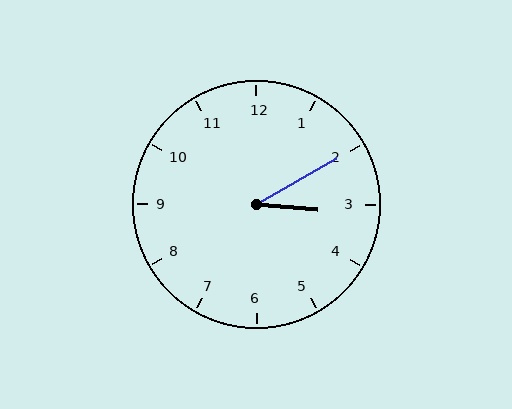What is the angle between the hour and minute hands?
Approximately 35 degrees.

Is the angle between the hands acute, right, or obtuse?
It is acute.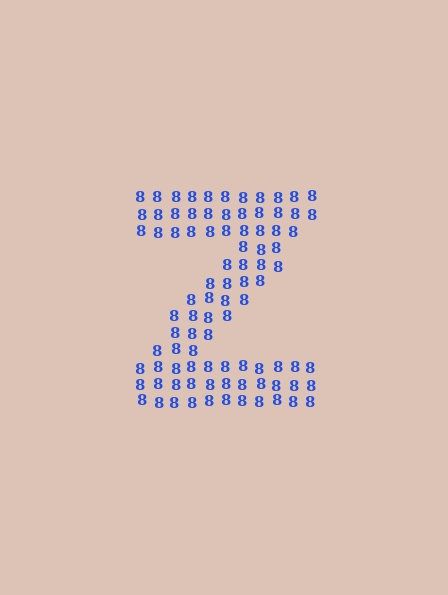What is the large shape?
The large shape is the letter Z.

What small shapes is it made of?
It is made of small digit 8's.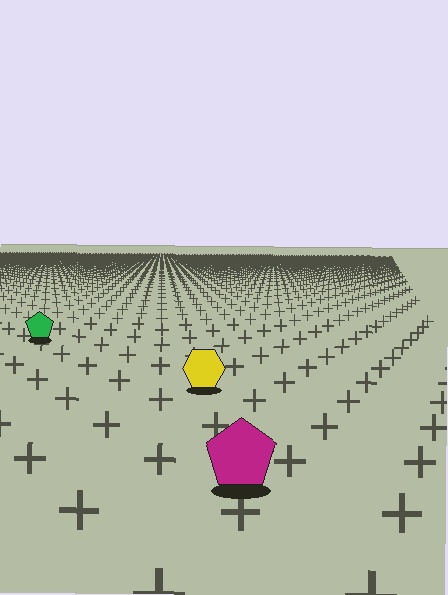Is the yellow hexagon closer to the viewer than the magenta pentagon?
No. The magenta pentagon is closer — you can tell from the texture gradient: the ground texture is coarser near it.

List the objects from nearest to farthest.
From nearest to farthest: the magenta pentagon, the yellow hexagon, the green pentagon.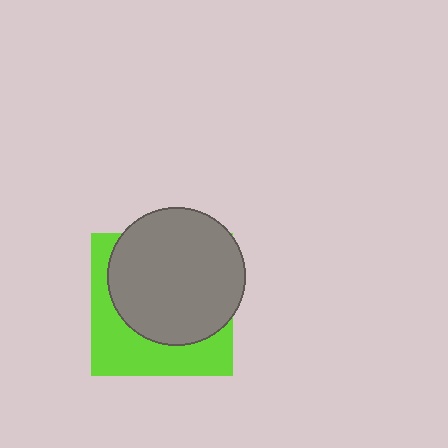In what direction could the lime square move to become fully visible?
The lime square could move toward the lower-left. That would shift it out from behind the gray circle entirely.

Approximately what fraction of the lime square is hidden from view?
Roughly 62% of the lime square is hidden behind the gray circle.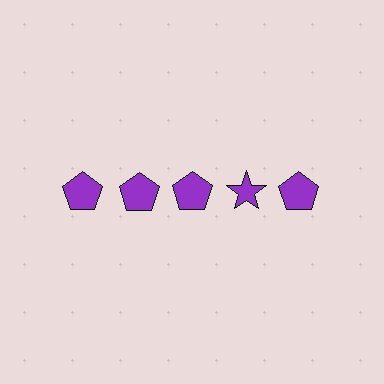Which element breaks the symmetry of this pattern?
The purple star in the top row, second from right column breaks the symmetry. All other shapes are purple pentagons.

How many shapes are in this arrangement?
There are 5 shapes arranged in a grid pattern.